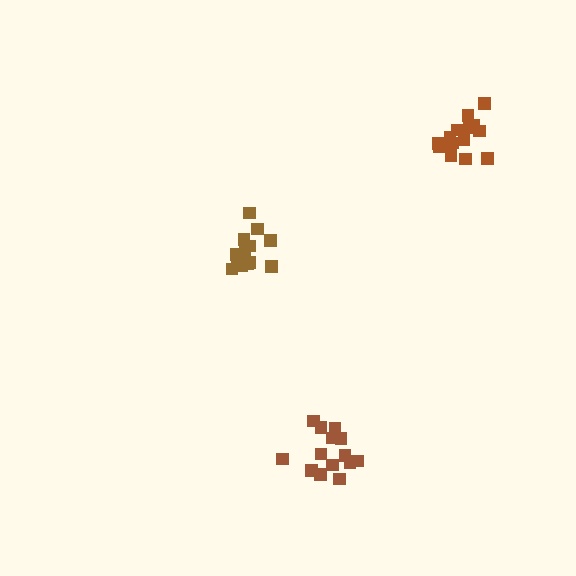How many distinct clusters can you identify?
There are 3 distinct clusters.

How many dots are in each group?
Group 1: 14 dots, Group 2: 13 dots, Group 3: 16 dots (43 total).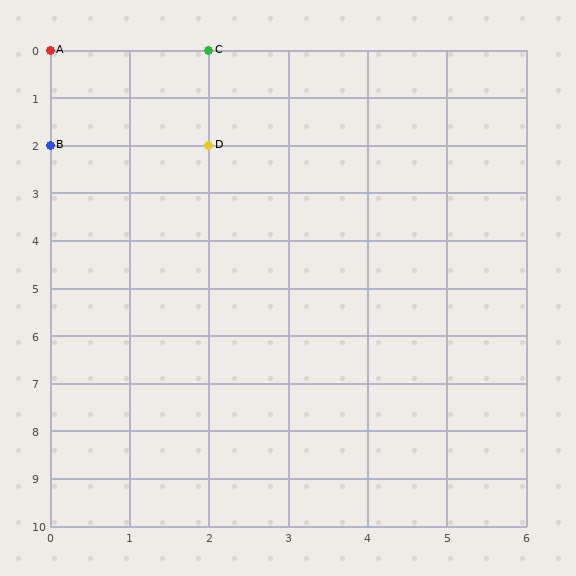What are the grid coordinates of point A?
Point A is at grid coordinates (0, 0).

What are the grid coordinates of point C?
Point C is at grid coordinates (2, 0).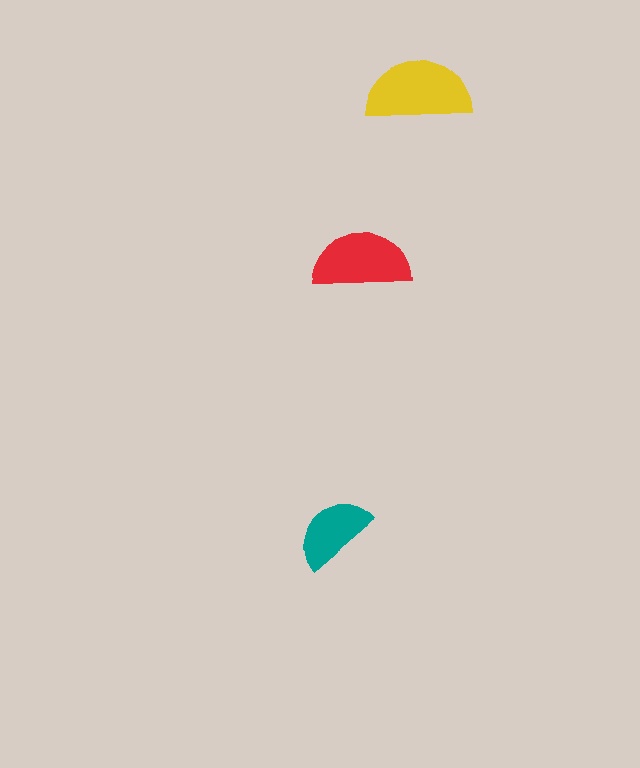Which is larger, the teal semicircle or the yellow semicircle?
The yellow one.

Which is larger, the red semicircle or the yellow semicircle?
The yellow one.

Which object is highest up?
The yellow semicircle is topmost.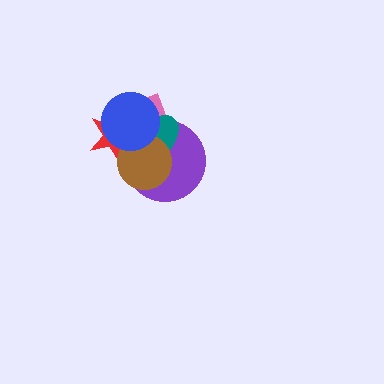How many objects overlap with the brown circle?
5 objects overlap with the brown circle.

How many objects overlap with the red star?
5 objects overlap with the red star.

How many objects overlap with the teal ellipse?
5 objects overlap with the teal ellipse.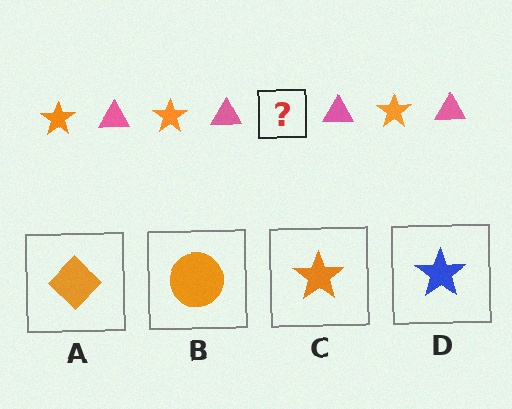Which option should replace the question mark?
Option C.